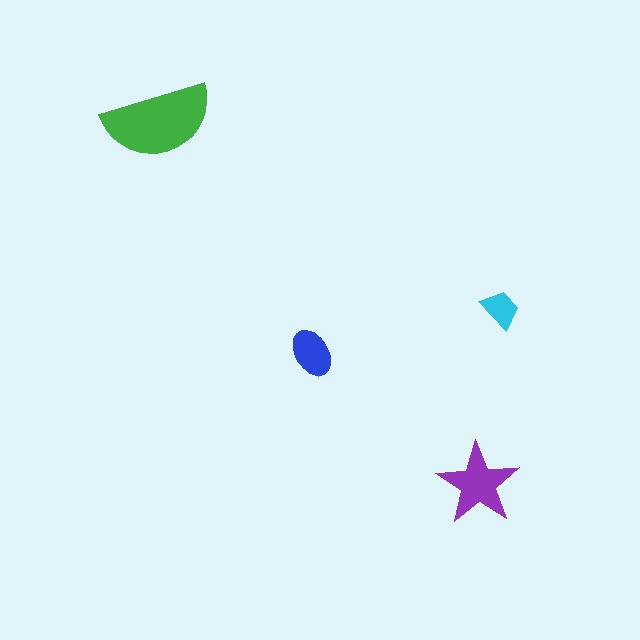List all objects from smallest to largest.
The cyan trapezoid, the blue ellipse, the purple star, the green semicircle.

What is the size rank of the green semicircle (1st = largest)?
1st.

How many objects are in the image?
There are 4 objects in the image.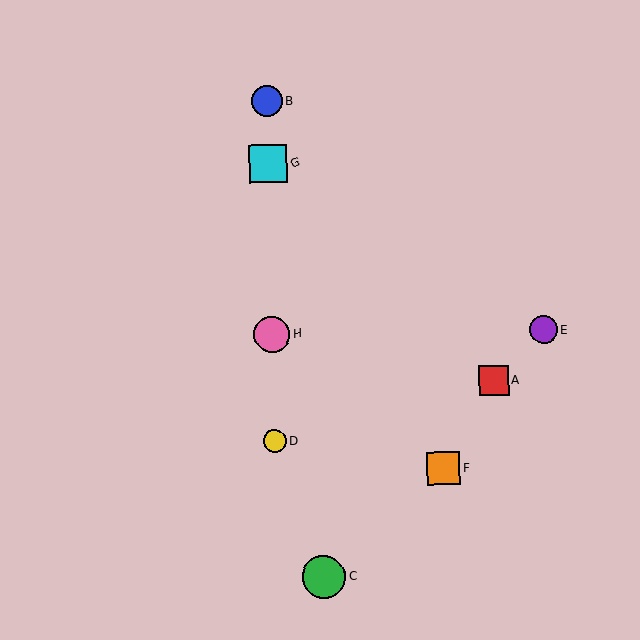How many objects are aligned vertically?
4 objects (B, D, G, H) are aligned vertically.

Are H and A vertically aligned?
No, H is at x≈272 and A is at x≈494.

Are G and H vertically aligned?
Yes, both are at x≈268.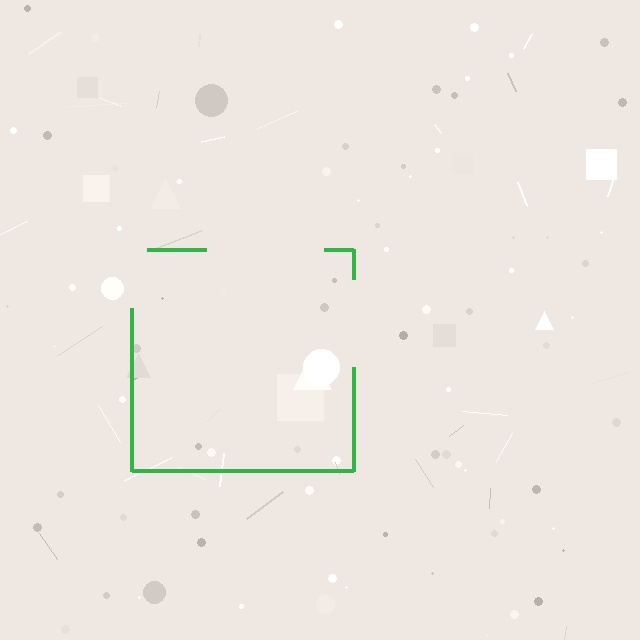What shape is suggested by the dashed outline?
The dashed outline suggests a square.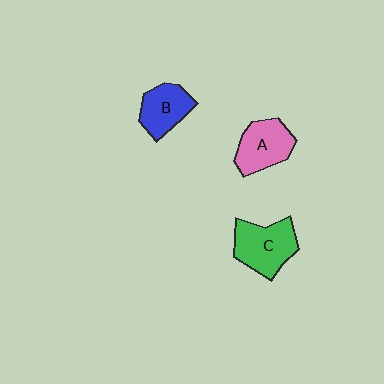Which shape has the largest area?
Shape C (green).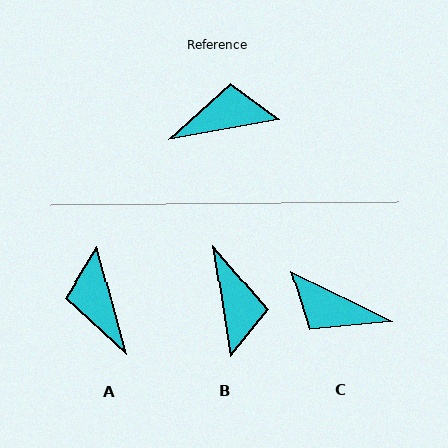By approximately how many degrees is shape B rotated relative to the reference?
Approximately 92 degrees clockwise.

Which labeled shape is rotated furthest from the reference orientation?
C, about 143 degrees away.